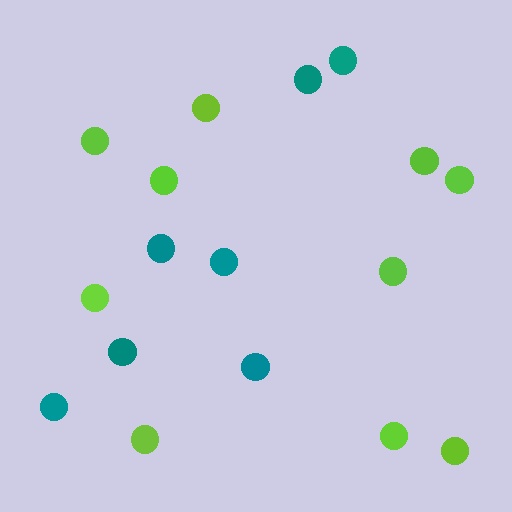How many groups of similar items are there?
There are 2 groups: one group of lime circles (10) and one group of teal circles (7).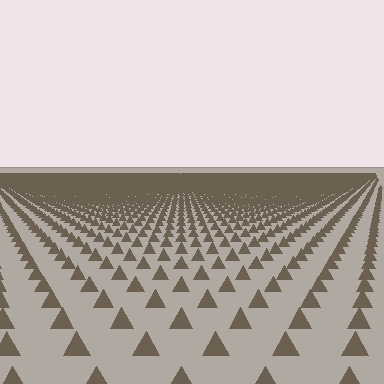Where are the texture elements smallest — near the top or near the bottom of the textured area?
Near the top.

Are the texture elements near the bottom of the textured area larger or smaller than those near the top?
Larger. Near the bottom, elements are closer to the viewer and appear at a bigger on-screen size.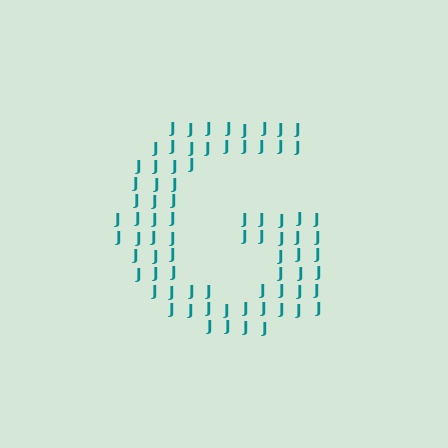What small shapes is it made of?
It is made of small letter J's.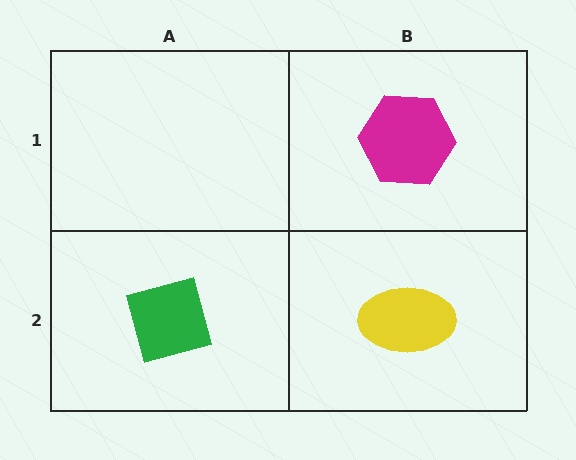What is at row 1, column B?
A magenta hexagon.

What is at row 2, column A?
A green square.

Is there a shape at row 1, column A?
No, that cell is empty.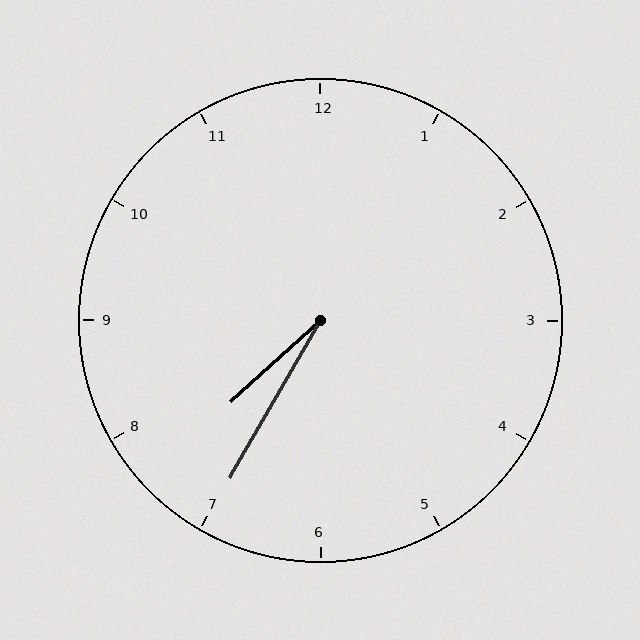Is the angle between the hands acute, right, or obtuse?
It is acute.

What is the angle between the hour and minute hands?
Approximately 18 degrees.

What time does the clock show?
7:35.